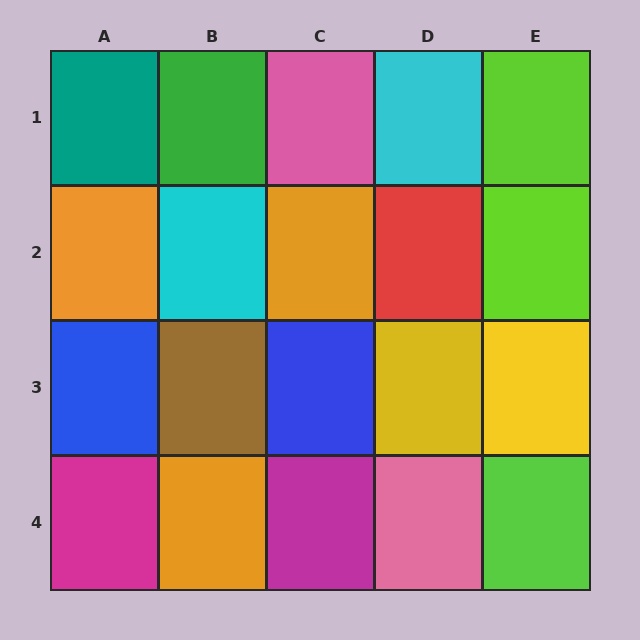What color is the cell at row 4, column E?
Lime.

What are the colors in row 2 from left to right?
Orange, cyan, orange, red, lime.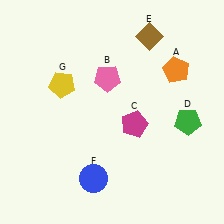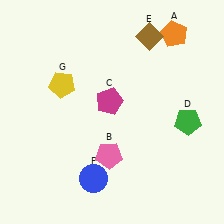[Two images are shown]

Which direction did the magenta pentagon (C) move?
The magenta pentagon (C) moved left.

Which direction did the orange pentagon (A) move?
The orange pentagon (A) moved up.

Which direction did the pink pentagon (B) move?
The pink pentagon (B) moved down.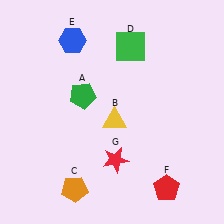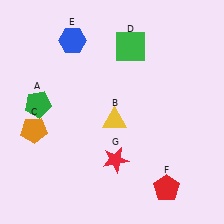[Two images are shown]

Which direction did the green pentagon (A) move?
The green pentagon (A) moved left.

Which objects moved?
The objects that moved are: the green pentagon (A), the orange pentagon (C).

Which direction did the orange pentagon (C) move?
The orange pentagon (C) moved up.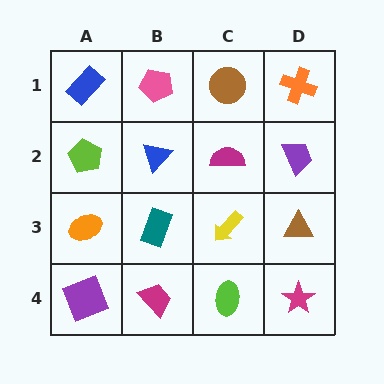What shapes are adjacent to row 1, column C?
A magenta semicircle (row 2, column C), a pink pentagon (row 1, column B), an orange cross (row 1, column D).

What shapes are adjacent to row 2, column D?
An orange cross (row 1, column D), a brown triangle (row 3, column D), a magenta semicircle (row 2, column C).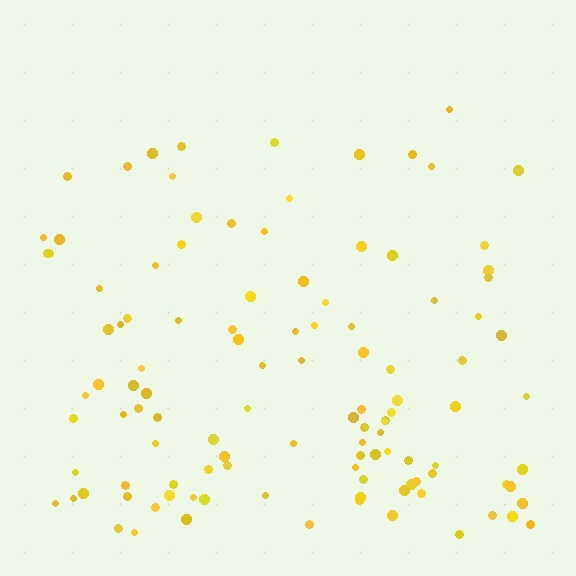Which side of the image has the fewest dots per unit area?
The top.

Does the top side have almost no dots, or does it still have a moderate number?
Still a moderate number, just noticeably fewer than the bottom.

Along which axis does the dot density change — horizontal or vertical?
Vertical.